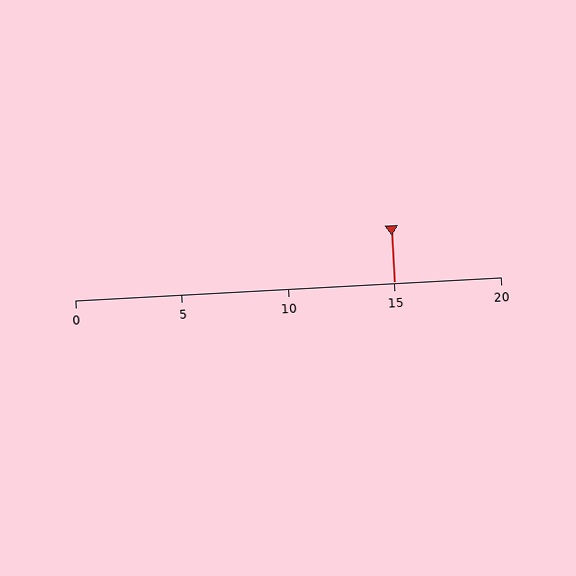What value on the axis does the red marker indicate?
The marker indicates approximately 15.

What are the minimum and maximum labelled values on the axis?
The axis runs from 0 to 20.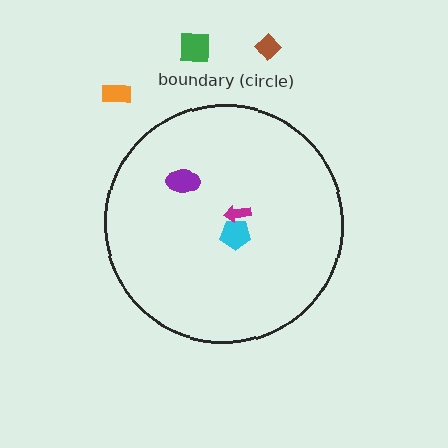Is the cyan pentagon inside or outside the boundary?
Inside.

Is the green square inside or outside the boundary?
Outside.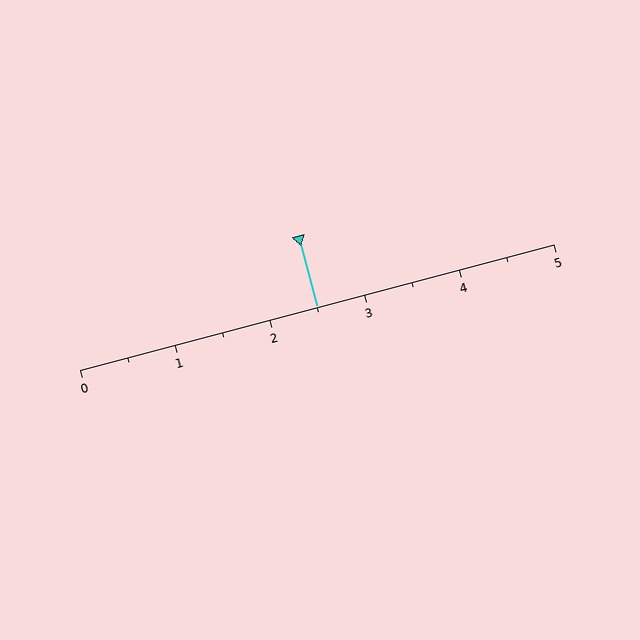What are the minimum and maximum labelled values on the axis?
The axis runs from 0 to 5.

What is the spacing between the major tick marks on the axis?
The major ticks are spaced 1 apart.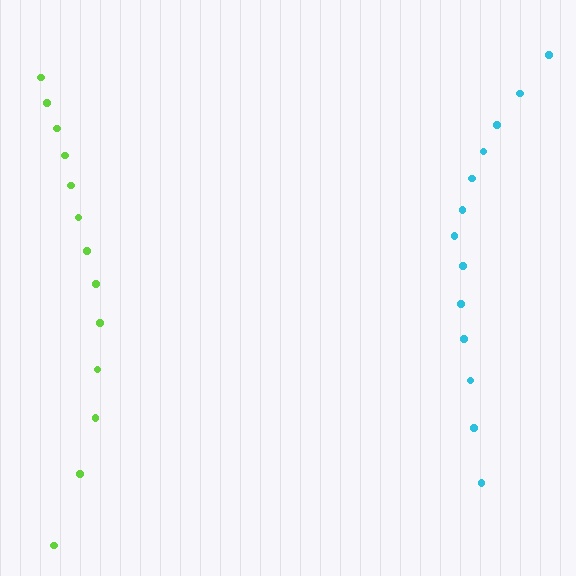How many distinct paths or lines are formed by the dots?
There are 2 distinct paths.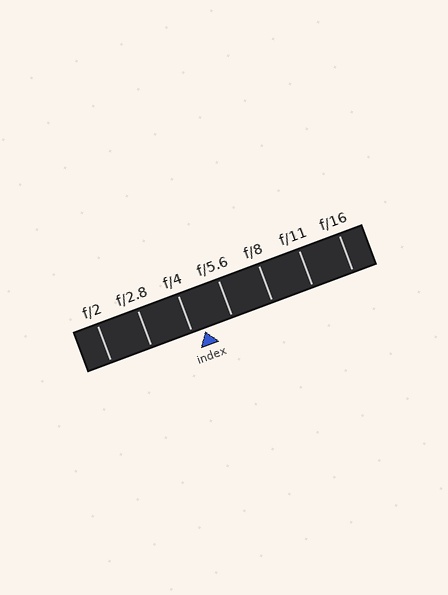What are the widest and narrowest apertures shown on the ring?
The widest aperture shown is f/2 and the narrowest is f/16.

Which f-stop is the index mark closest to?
The index mark is closest to f/4.